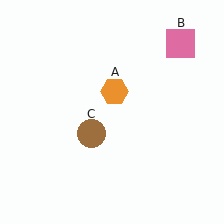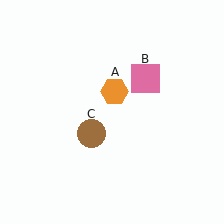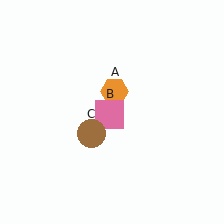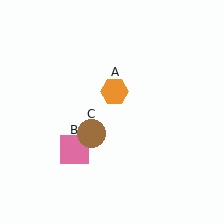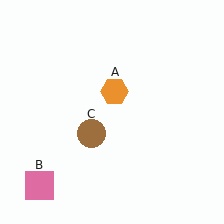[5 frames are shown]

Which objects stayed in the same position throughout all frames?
Orange hexagon (object A) and brown circle (object C) remained stationary.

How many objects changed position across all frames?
1 object changed position: pink square (object B).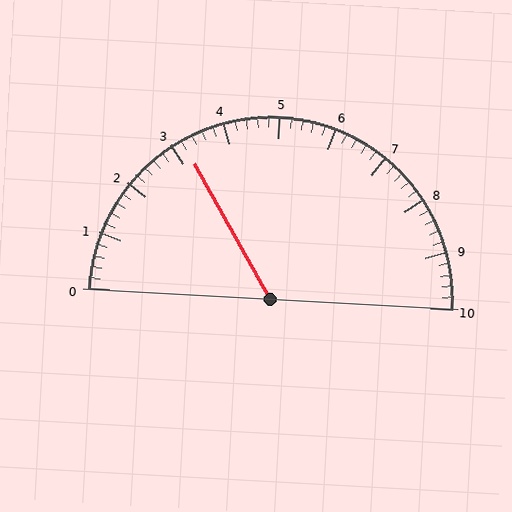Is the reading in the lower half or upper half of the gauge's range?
The reading is in the lower half of the range (0 to 10).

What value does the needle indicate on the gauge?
The needle indicates approximately 3.2.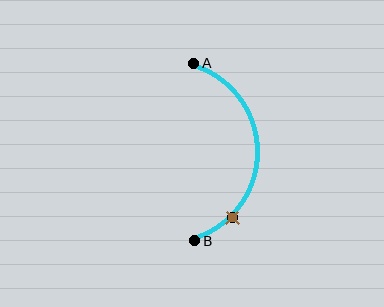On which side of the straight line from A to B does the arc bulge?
The arc bulges to the right of the straight line connecting A and B.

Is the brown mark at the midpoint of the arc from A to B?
No. The brown mark lies on the arc but is closer to endpoint B. The arc midpoint would be at the point on the curve equidistant along the arc from both A and B.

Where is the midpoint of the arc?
The arc midpoint is the point on the curve farthest from the straight line joining A and B. It sits to the right of that line.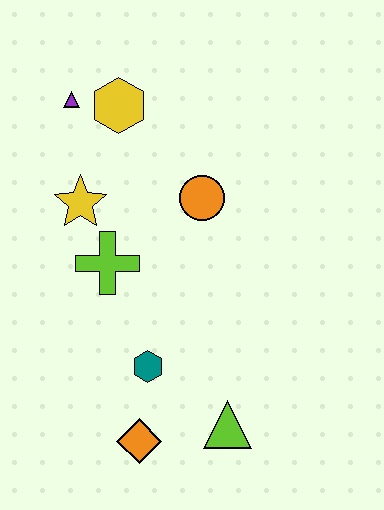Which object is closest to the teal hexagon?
The orange diamond is closest to the teal hexagon.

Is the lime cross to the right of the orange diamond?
No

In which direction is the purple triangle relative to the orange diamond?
The purple triangle is above the orange diamond.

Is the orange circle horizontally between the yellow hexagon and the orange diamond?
No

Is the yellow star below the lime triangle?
No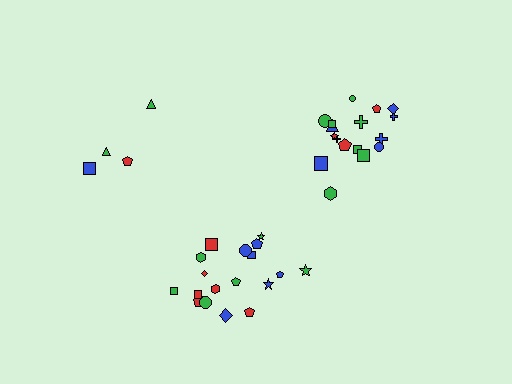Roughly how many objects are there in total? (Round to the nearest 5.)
Roughly 40 objects in total.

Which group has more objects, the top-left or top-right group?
The top-right group.